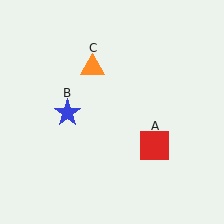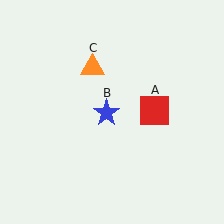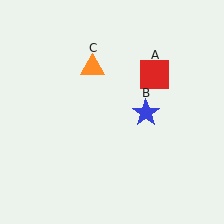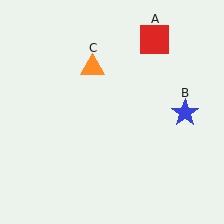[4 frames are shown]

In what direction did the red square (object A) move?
The red square (object A) moved up.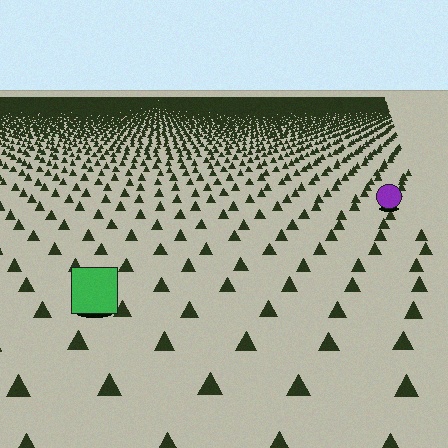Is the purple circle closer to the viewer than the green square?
No. The green square is closer — you can tell from the texture gradient: the ground texture is coarser near it.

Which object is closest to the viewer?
The green square is closest. The texture marks near it are larger and more spread out.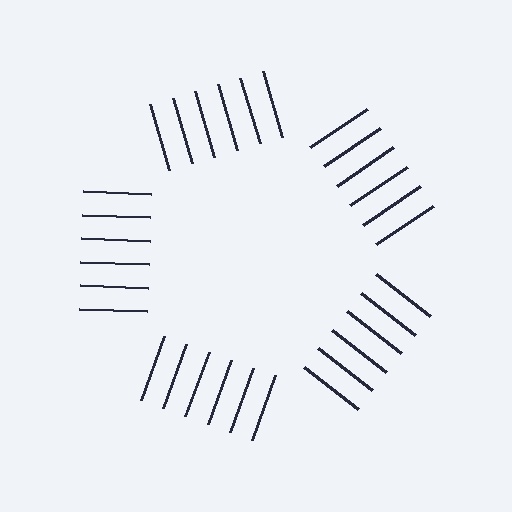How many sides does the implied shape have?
5 sides — the line-ends trace a pentagon.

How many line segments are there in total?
30 — 6 along each of the 5 edges.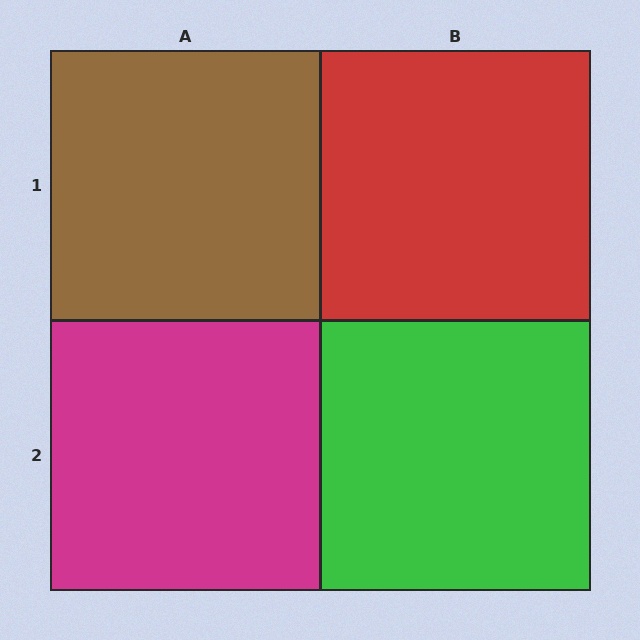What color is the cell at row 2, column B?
Green.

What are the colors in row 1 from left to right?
Brown, red.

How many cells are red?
1 cell is red.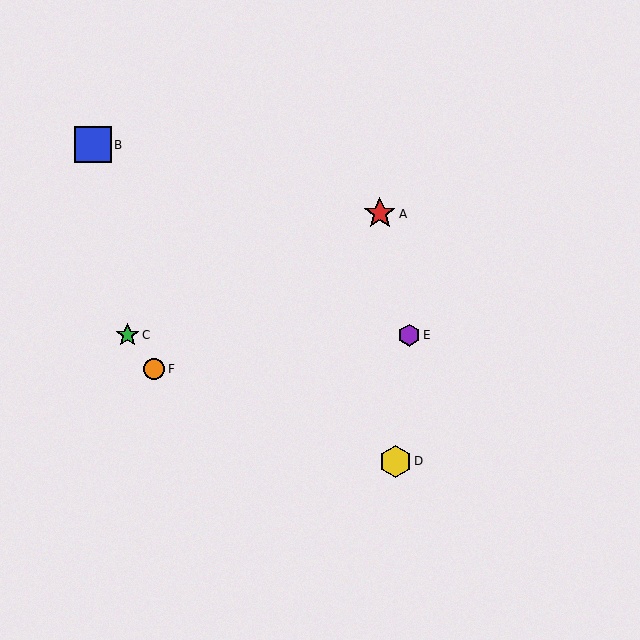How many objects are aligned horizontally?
2 objects (C, E) are aligned horizontally.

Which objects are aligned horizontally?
Objects C, E are aligned horizontally.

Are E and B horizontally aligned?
No, E is at y≈335 and B is at y≈145.